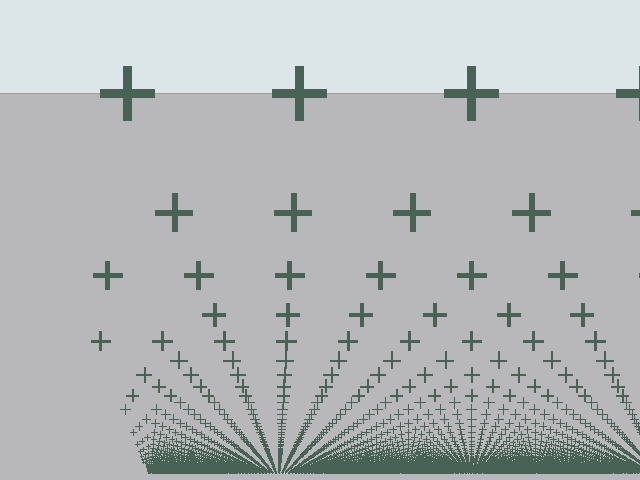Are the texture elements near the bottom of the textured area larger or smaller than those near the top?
Smaller. The gradient is inverted — elements near the bottom are smaller and denser.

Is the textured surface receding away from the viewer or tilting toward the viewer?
The surface appears to tilt toward the viewer. Texture elements get larger and sparser toward the top.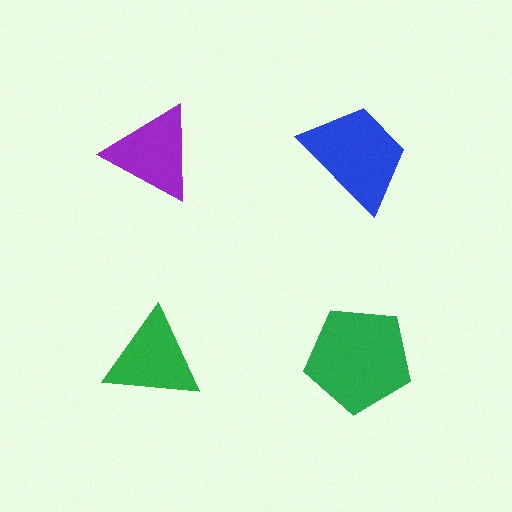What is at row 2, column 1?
A green triangle.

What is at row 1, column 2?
A blue trapezoid.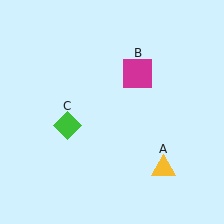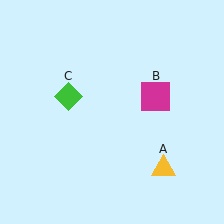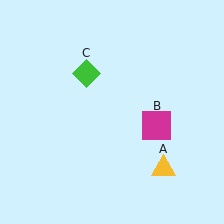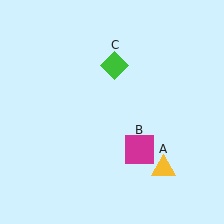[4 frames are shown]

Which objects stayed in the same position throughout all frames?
Yellow triangle (object A) remained stationary.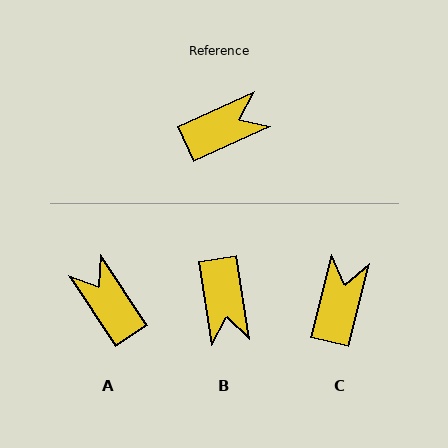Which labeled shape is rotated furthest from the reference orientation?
B, about 105 degrees away.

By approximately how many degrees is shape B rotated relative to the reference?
Approximately 105 degrees clockwise.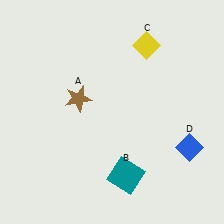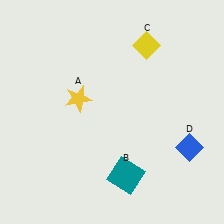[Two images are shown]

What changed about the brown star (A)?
In Image 1, A is brown. In Image 2, it changed to yellow.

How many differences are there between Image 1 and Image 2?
There is 1 difference between the two images.